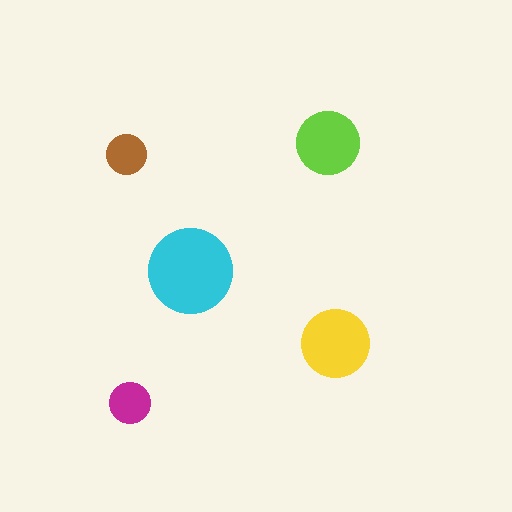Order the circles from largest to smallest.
the cyan one, the yellow one, the lime one, the magenta one, the brown one.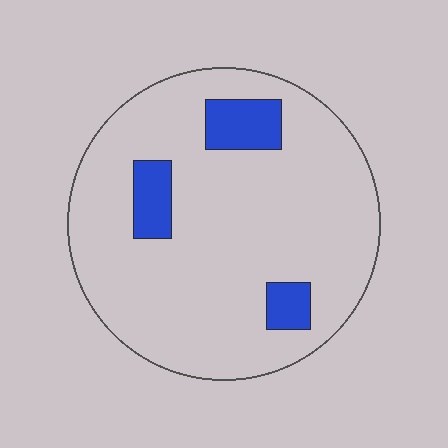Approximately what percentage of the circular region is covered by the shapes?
Approximately 10%.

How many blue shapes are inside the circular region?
3.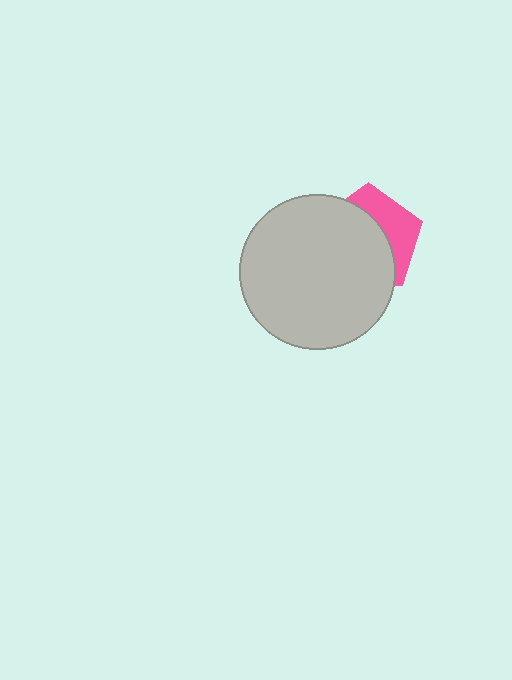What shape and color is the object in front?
The object in front is a light gray circle.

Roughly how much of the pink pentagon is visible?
A small part of it is visible (roughly 36%).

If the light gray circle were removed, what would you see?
You would see the complete pink pentagon.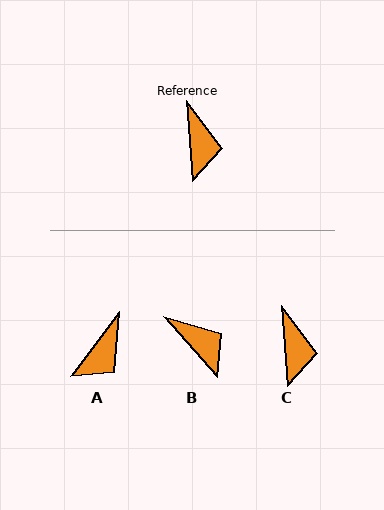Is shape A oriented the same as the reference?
No, it is off by about 42 degrees.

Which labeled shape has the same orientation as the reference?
C.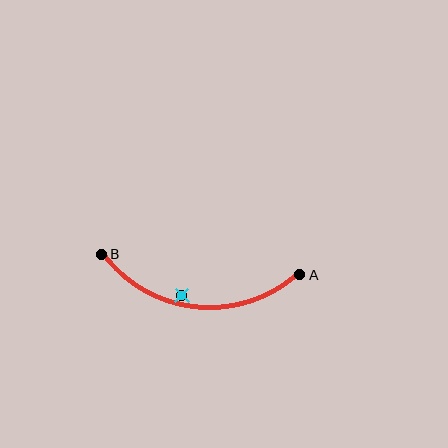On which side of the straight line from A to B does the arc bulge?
The arc bulges below the straight line connecting A and B.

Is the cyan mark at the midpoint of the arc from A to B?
No — the cyan mark does not lie on the arc at all. It sits slightly inside the curve.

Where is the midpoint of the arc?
The arc midpoint is the point on the curve farthest from the straight line joining A and B. It sits below that line.